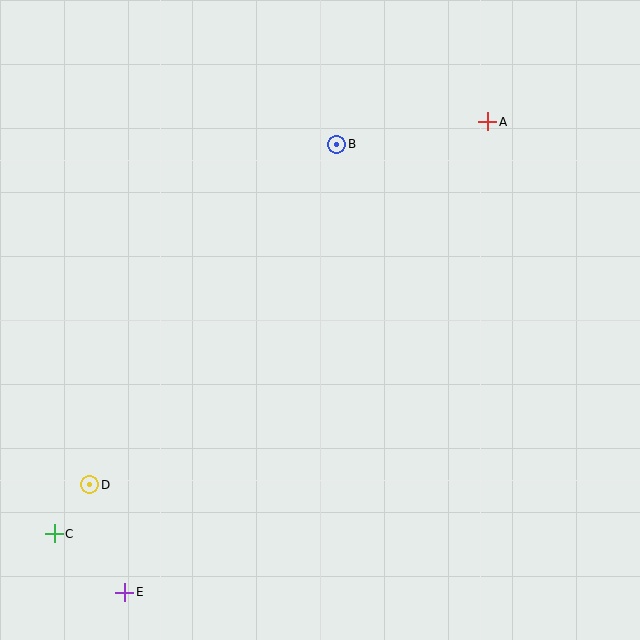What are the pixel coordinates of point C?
Point C is at (54, 534).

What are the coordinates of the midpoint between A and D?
The midpoint between A and D is at (289, 303).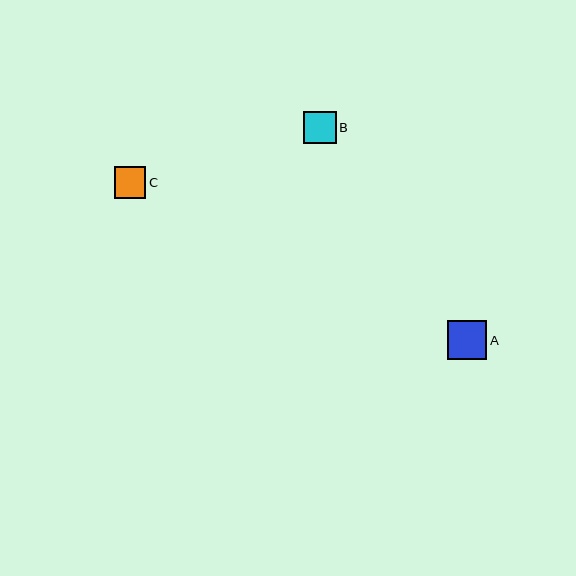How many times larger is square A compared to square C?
Square A is approximately 1.2 times the size of square C.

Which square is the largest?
Square A is the largest with a size of approximately 39 pixels.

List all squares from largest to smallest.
From largest to smallest: A, B, C.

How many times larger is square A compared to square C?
Square A is approximately 1.2 times the size of square C.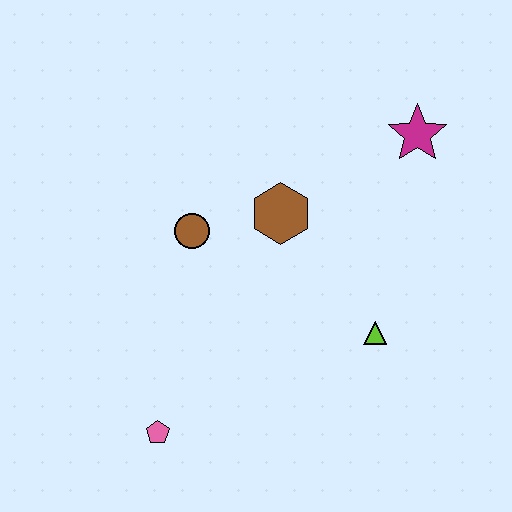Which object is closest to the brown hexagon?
The brown circle is closest to the brown hexagon.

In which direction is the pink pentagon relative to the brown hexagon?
The pink pentagon is below the brown hexagon.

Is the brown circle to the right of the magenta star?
No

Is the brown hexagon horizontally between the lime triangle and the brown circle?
Yes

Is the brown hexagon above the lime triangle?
Yes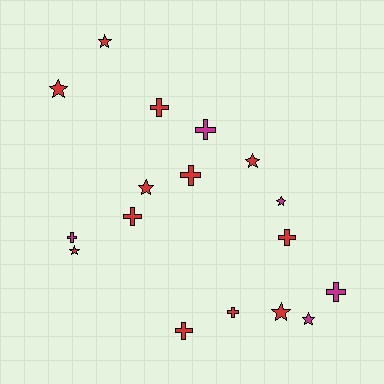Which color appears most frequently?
Red, with 12 objects.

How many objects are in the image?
There are 17 objects.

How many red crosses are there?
There are 6 red crosses.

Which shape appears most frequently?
Cross, with 9 objects.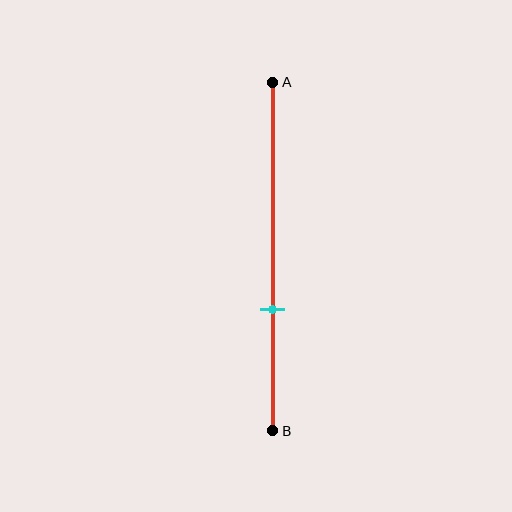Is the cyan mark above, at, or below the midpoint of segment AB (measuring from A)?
The cyan mark is below the midpoint of segment AB.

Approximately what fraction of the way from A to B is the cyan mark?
The cyan mark is approximately 65% of the way from A to B.